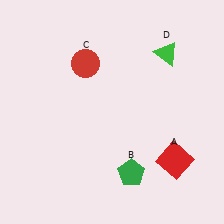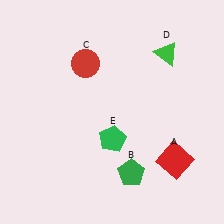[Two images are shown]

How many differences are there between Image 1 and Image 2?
There is 1 difference between the two images.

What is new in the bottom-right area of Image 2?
A green pentagon (E) was added in the bottom-right area of Image 2.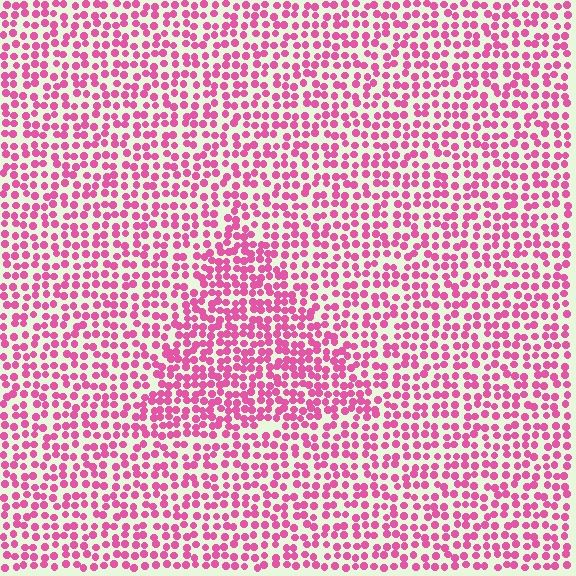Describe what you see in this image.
The image contains small pink elements arranged at two different densities. A triangle-shaped region is visible where the elements are more densely packed than the surrounding area.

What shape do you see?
I see a triangle.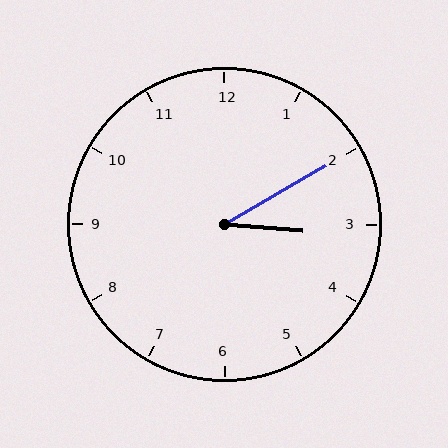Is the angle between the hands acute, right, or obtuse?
It is acute.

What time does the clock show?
3:10.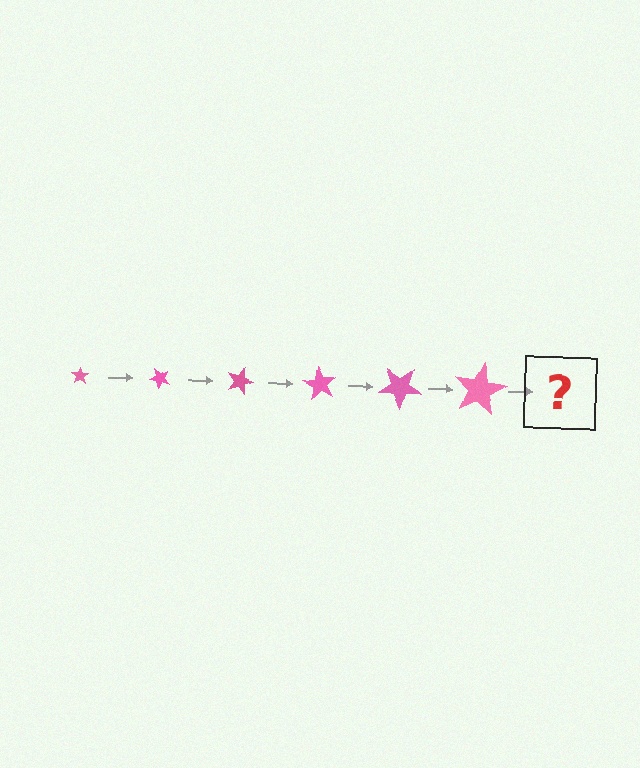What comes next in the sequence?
The next element should be a star, larger than the previous one and rotated 270 degrees from the start.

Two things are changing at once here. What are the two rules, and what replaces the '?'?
The two rules are that the star grows larger each step and it rotates 45 degrees each step. The '?' should be a star, larger than the previous one and rotated 270 degrees from the start.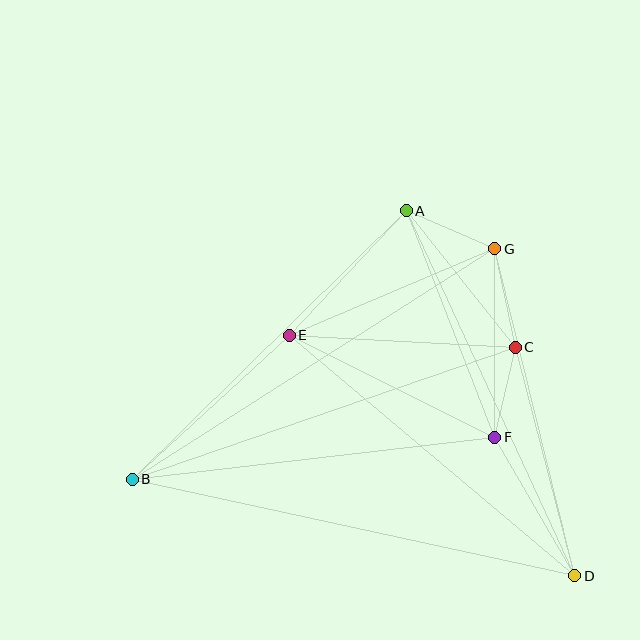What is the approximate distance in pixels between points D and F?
The distance between D and F is approximately 160 pixels.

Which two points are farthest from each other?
Points B and D are farthest from each other.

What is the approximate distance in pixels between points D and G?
The distance between D and G is approximately 336 pixels.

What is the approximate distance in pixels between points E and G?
The distance between E and G is approximately 223 pixels.